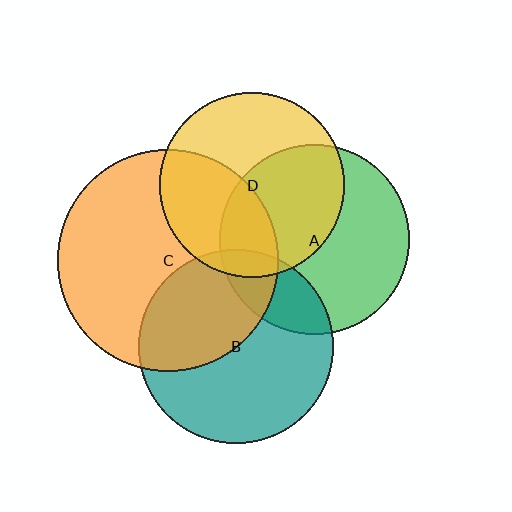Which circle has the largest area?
Circle C (orange).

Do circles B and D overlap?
Yes.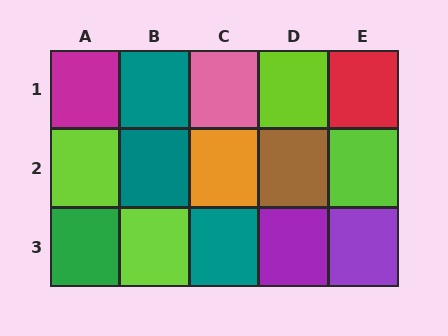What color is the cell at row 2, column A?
Lime.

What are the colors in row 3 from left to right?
Green, lime, teal, purple, purple.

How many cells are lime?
4 cells are lime.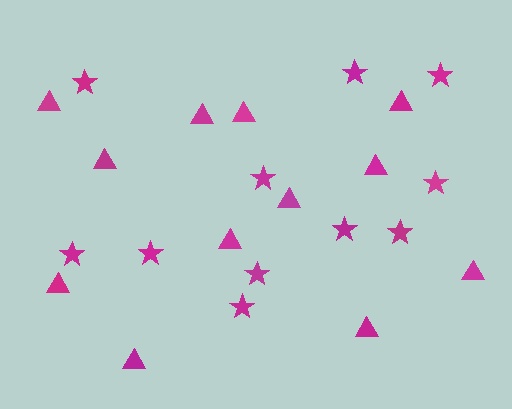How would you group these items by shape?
There are 2 groups: one group of stars (11) and one group of triangles (12).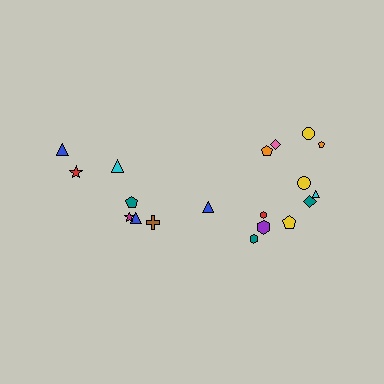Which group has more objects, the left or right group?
The right group.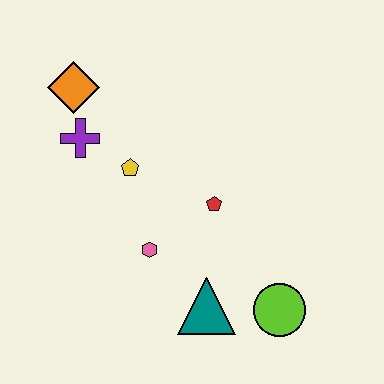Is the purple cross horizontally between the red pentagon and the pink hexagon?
No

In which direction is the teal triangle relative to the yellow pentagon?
The teal triangle is below the yellow pentagon.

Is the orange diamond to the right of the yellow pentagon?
No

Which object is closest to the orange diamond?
The purple cross is closest to the orange diamond.